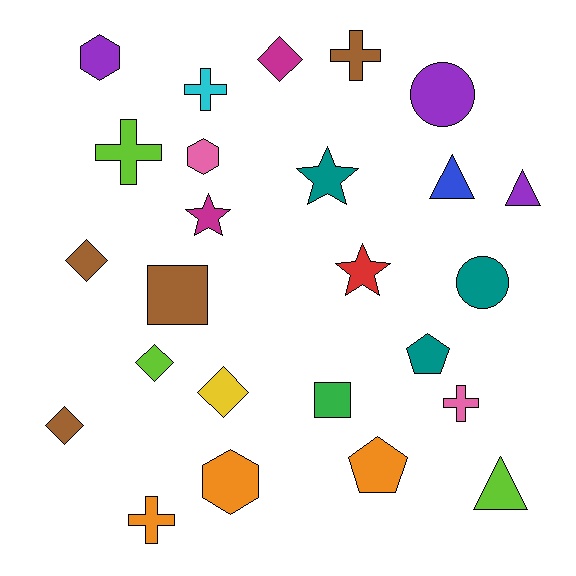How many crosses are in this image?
There are 5 crosses.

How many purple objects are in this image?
There are 3 purple objects.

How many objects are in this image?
There are 25 objects.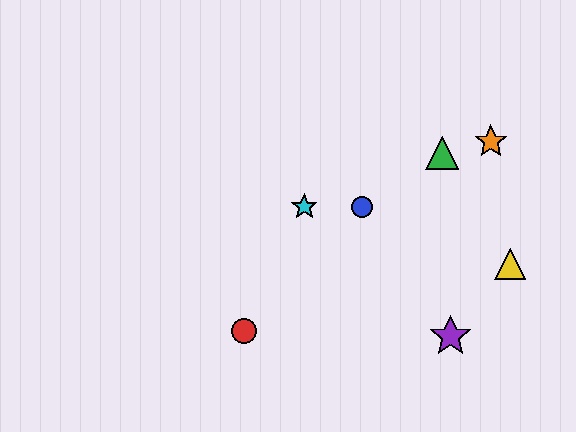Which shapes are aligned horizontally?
The blue circle, the cyan star are aligned horizontally.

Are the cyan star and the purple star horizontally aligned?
No, the cyan star is at y≈207 and the purple star is at y≈336.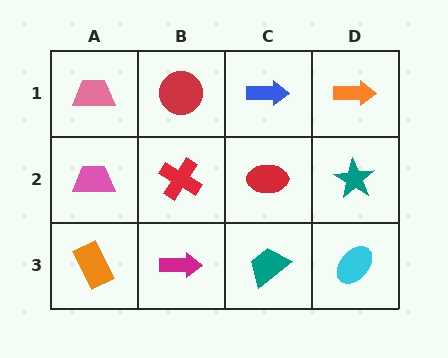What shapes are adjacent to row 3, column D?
A teal star (row 2, column D), a teal trapezoid (row 3, column C).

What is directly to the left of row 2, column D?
A red ellipse.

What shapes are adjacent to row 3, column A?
A pink trapezoid (row 2, column A), a magenta arrow (row 3, column B).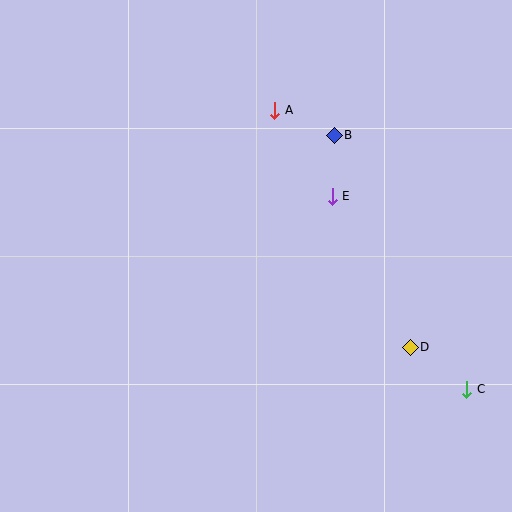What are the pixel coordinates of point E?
Point E is at (332, 196).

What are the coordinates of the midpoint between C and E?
The midpoint between C and E is at (399, 293).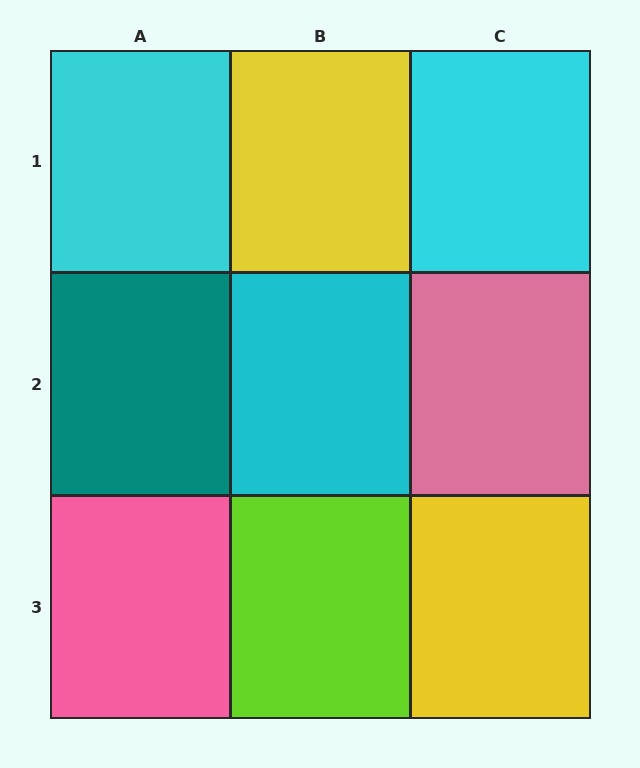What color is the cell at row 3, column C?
Yellow.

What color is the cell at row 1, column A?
Cyan.